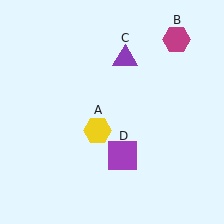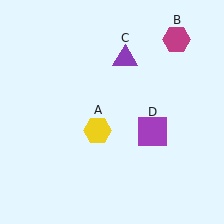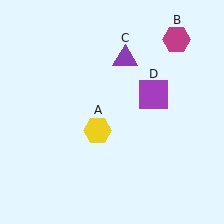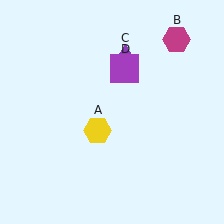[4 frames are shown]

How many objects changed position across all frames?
1 object changed position: purple square (object D).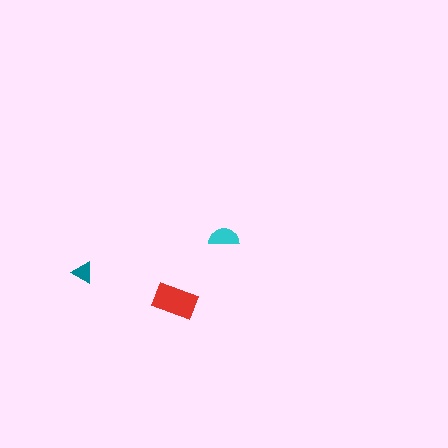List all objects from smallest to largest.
The teal triangle, the cyan semicircle, the red rectangle.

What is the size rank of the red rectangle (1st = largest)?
1st.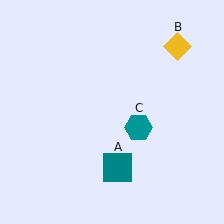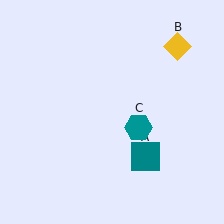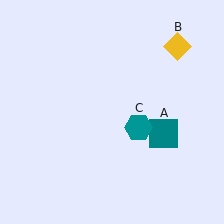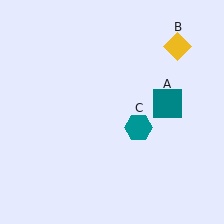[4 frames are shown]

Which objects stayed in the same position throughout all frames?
Yellow diamond (object B) and teal hexagon (object C) remained stationary.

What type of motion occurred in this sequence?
The teal square (object A) rotated counterclockwise around the center of the scene.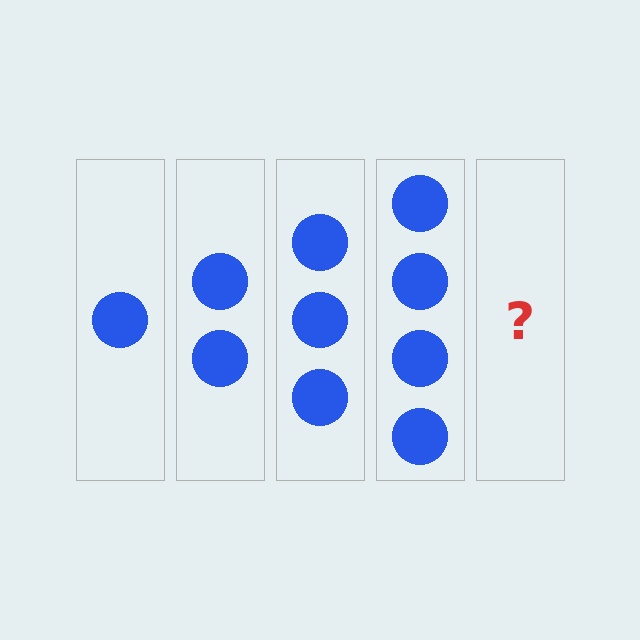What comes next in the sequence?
The next element should be 5 circles.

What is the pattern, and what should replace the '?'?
The pattern is that each step adds one more circle. The '?' should be 5 circles.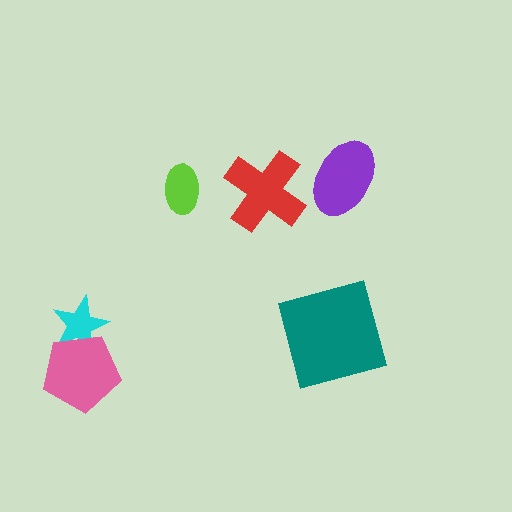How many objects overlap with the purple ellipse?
0 objects overlap with the purple ellipse.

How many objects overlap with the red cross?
0 objects overlap with the red cross.